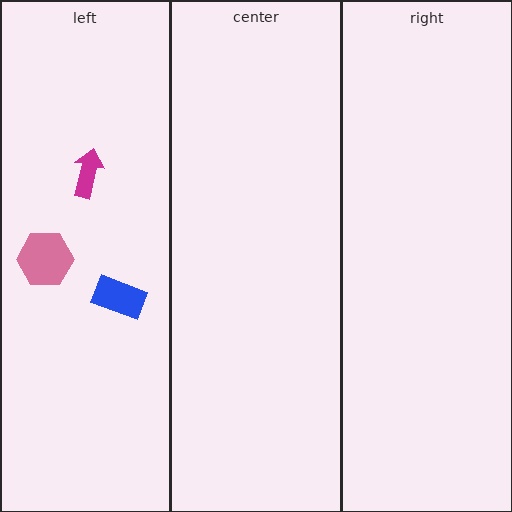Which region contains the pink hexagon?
The left region.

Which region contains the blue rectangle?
The left region.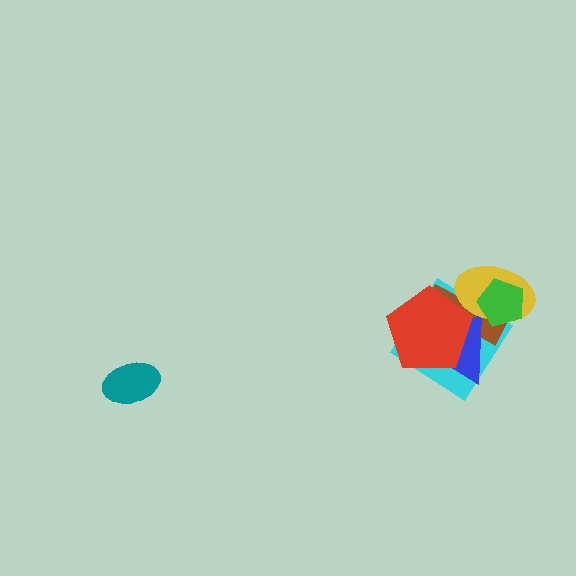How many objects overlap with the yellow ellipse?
5 objects overlap with the yellow ellipse.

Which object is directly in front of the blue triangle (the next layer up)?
The yellow ellipse is directly in front of the blue triangle.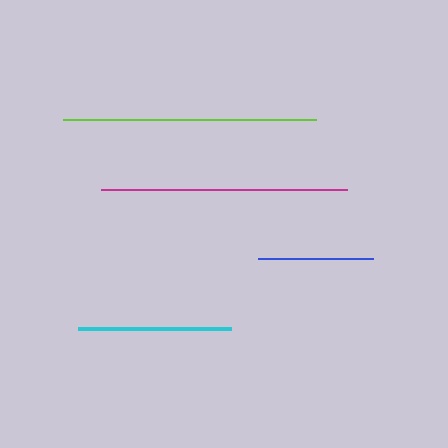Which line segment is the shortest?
The blue line is the shortest at approximately 114 pixels.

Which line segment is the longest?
The lime line is the longest at approximately 253 pixels.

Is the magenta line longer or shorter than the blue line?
The magenta line is longer than the blue line.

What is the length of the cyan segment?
The cyan segment is approximately 153 pixels long.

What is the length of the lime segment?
The lime segment is approximately 253 pixels long.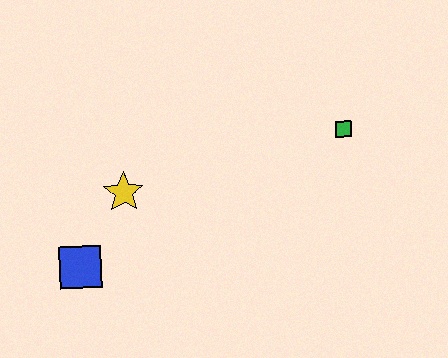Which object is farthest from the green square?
The blue square is farthest from the green square.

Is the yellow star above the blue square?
Yes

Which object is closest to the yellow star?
The blue square is closest to the yellow star.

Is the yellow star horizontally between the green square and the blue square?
Yes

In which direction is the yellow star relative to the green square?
The yellow star is to the left of the green square.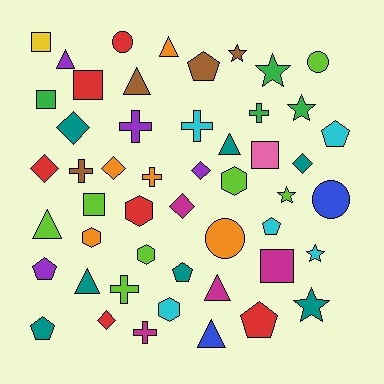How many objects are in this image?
There are 50 objects.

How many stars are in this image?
There are 6 stars.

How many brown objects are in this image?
There are 4 brown objects.